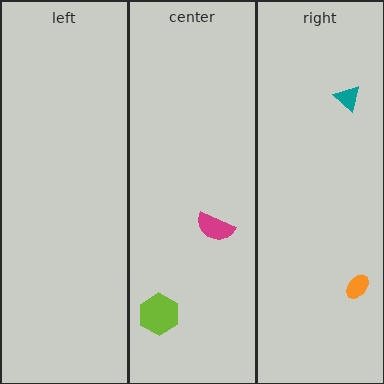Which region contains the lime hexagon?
The center region.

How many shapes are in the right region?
2.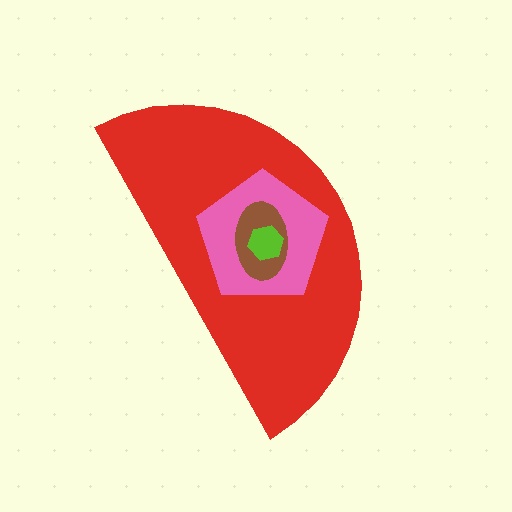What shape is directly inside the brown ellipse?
The lime hexagon.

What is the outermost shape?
The red semicircle.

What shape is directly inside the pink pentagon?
The brown ellipse.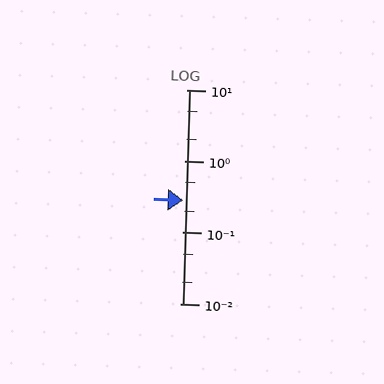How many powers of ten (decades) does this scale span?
The scale spans 3 decades, from 0.01 to 10.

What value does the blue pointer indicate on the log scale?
The pointer indicates approximately 0.28.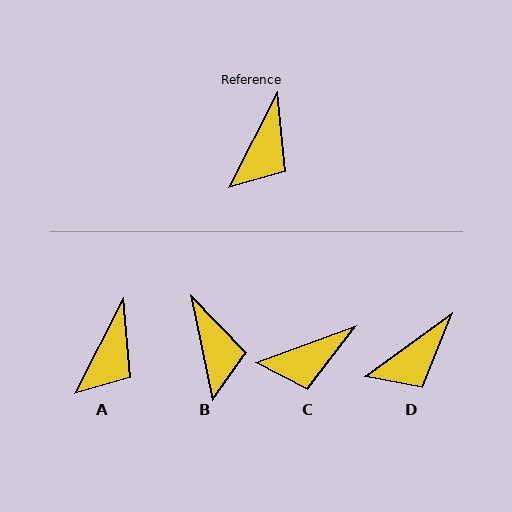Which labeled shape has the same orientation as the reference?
A.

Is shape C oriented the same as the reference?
No, it is off by about 43 degrees.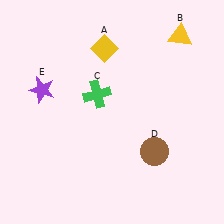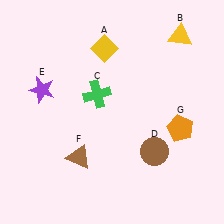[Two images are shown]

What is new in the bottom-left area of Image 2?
A brown triangle (F) was added in the bottom-left area of Image 2.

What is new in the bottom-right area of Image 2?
An orange pentagon (G) was added in the bottom-right area of Image 2.